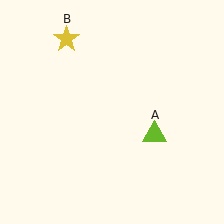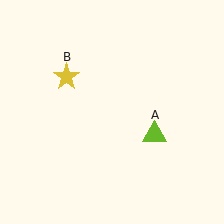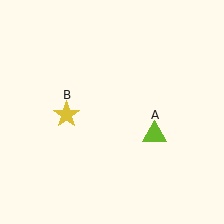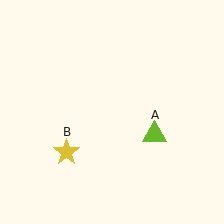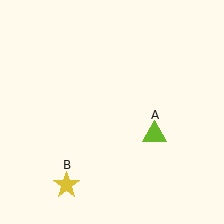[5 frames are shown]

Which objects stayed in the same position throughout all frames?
Lime triangle (object A) remained stationary.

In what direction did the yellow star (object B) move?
The yellow star (object B) moved down.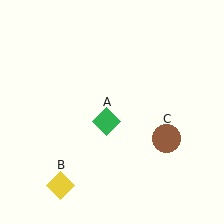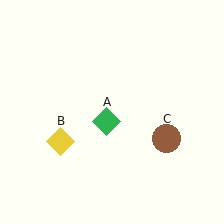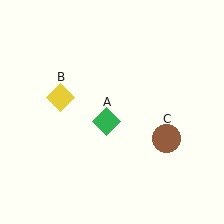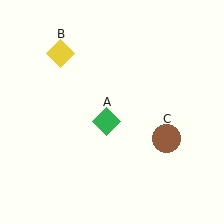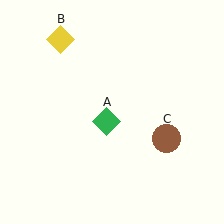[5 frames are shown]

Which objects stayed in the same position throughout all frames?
Green diamond (object A) and brown circle (object C) remained stationary.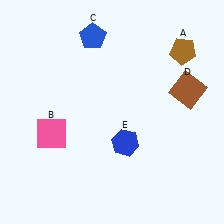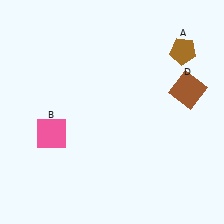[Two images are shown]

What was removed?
The blue hexagon (E), the blue pentagon (C) were removed in Image 2.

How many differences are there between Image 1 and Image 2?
There are 2 differences between the two images.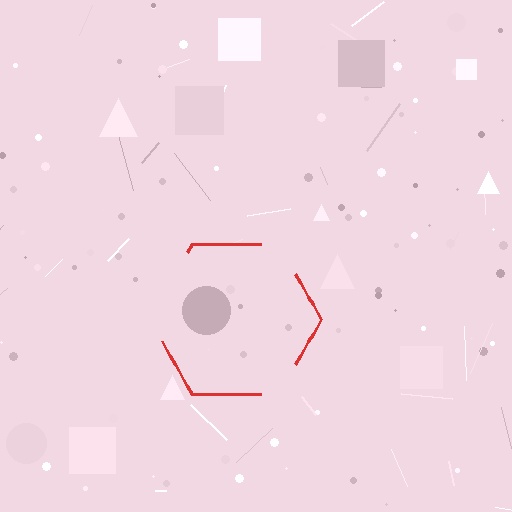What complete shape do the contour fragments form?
The contour fragments form a hexagon.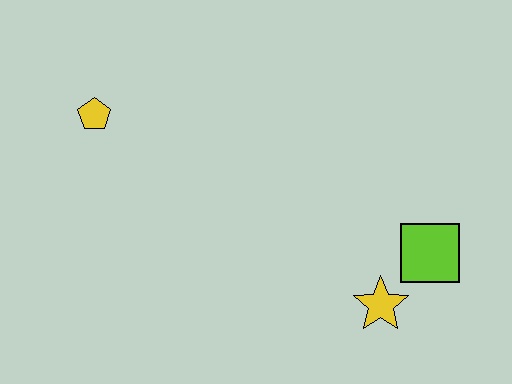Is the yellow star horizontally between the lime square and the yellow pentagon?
Yes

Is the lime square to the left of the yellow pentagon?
No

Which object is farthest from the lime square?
The yellow pentagon is farthest from the lime square.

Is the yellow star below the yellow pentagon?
Yes